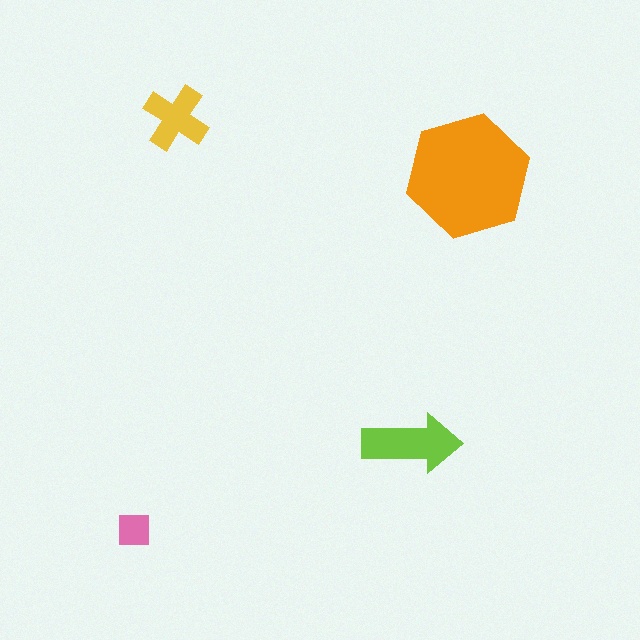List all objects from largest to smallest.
The orange hexagon, the lime arrow, the yellow cross, the pink square.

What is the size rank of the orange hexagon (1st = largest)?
1st.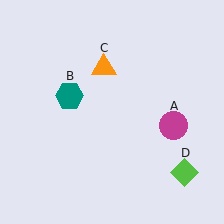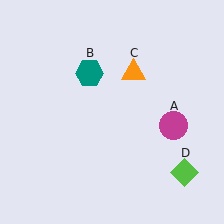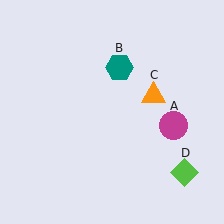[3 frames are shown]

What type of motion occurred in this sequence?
The teal hexagon (object B), orange triangle (object C) rotated clockwise around the center of the scene.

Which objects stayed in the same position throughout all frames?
Magenta circle (object A) and lime diamond (object D) remained stationary.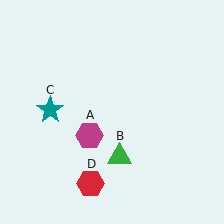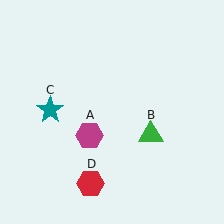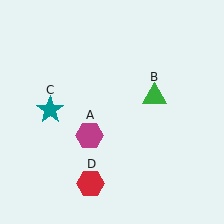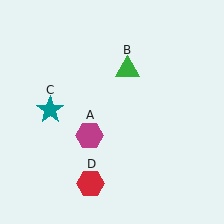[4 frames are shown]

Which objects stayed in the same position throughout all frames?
Magenta hexagon (object A) and teal star (object C) and red hexagon (object D) remained stationary.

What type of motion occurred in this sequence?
The green triangle (object B) rotated counterclockwise around the center of the scene.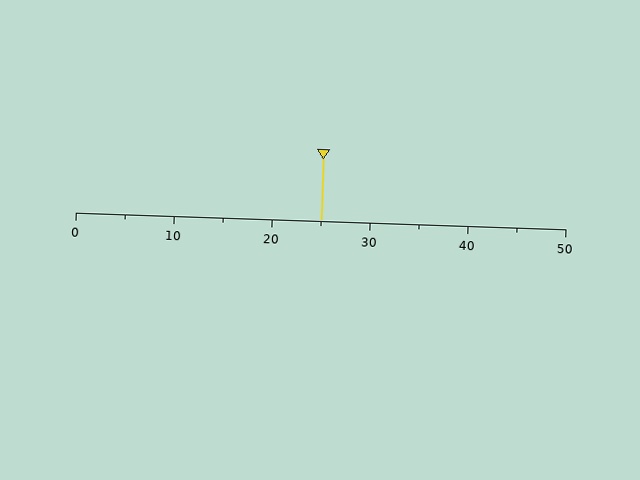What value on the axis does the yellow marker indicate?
The marker indicates approximately 25.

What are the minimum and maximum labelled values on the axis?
The axis runs from 0 to 50.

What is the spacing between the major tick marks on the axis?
The major ticks are spaced 10 apart.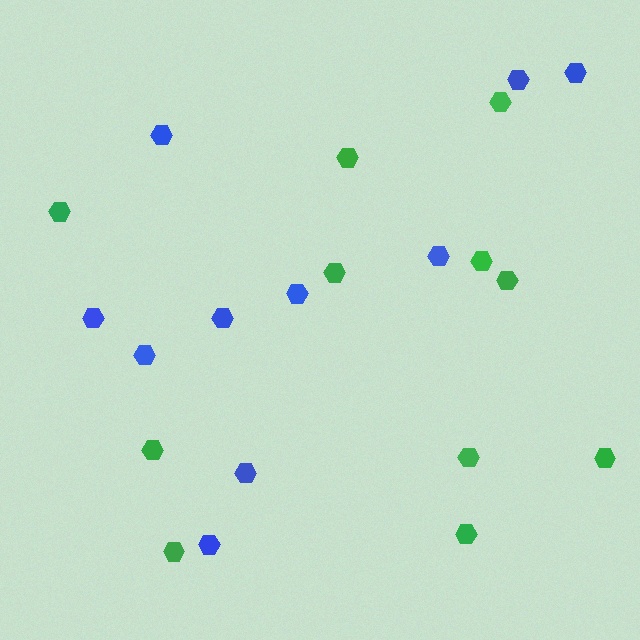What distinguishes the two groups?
There are 2 groups: one group of blue hexagons (10) and one group of green hexagons (11).